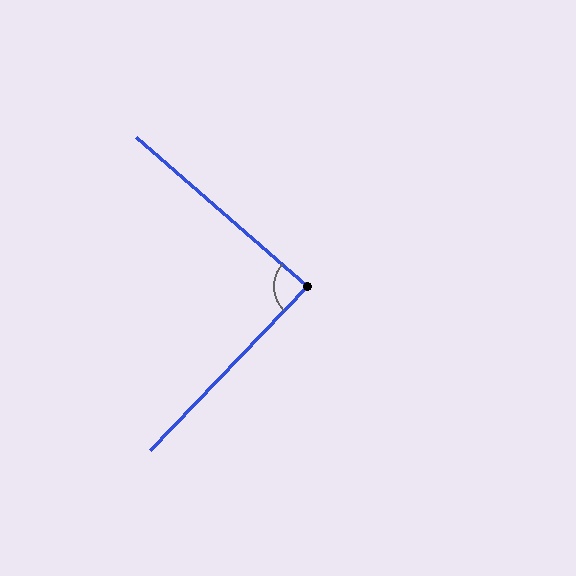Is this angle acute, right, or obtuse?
It is approximately a right angle.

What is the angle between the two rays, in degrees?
Approximately 87 degrees.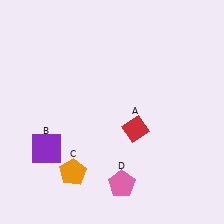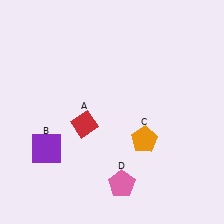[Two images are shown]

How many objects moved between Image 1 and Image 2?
2 objects moved between the two images.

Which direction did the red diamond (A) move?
The red diamond (A) moved left.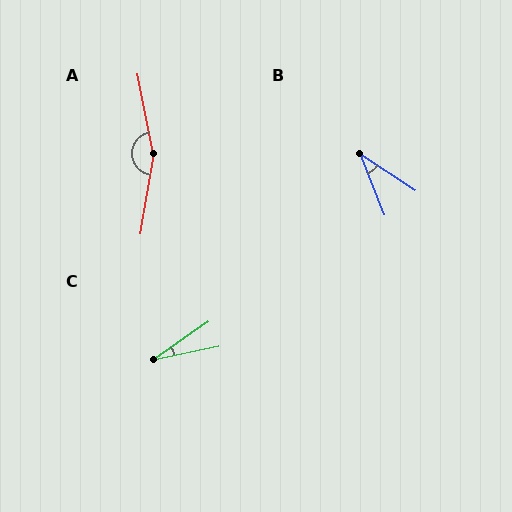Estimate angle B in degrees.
Approximately 35 degrees.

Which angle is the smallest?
C, at approximately 23 degrees.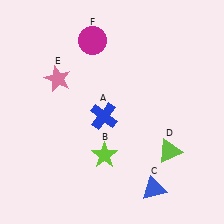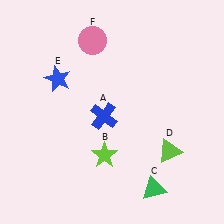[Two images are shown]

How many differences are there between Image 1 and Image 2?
There are 3 differences between the two images.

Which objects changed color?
C changed from blue to green. E changed from pink to blue. F changed from magenta to pink.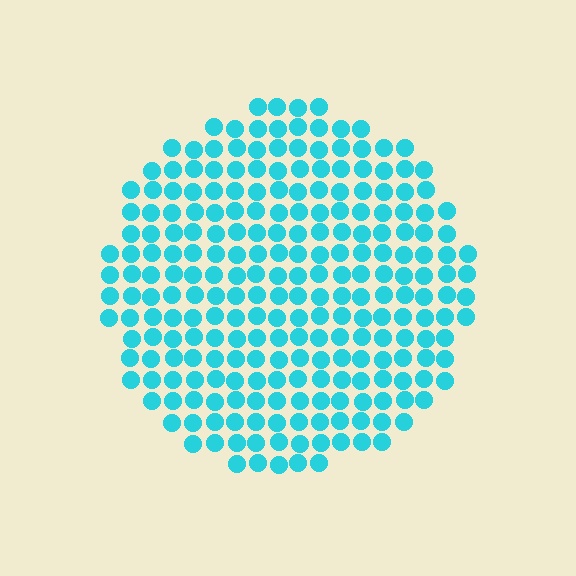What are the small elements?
The small elements are circles.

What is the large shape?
The large shape is a circle.